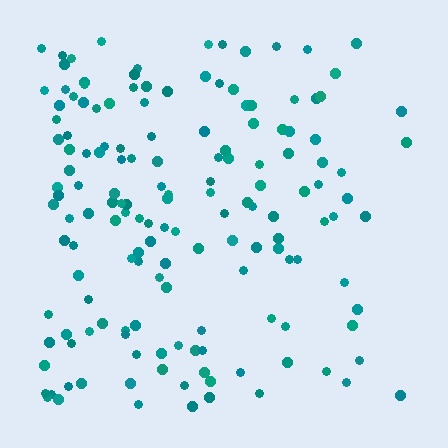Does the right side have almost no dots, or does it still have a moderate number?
Still a moderate number, just noticeably fewer than the left.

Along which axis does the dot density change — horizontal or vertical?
Horizontal.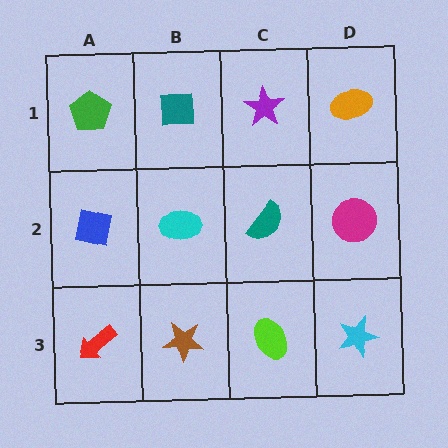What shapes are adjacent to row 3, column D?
A magenta circle (row 2, column D), a lime ellipse (row 3, column C).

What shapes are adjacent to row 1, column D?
A magenta circle (row 2, column D), a purple star (row 1, column C).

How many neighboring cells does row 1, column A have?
2.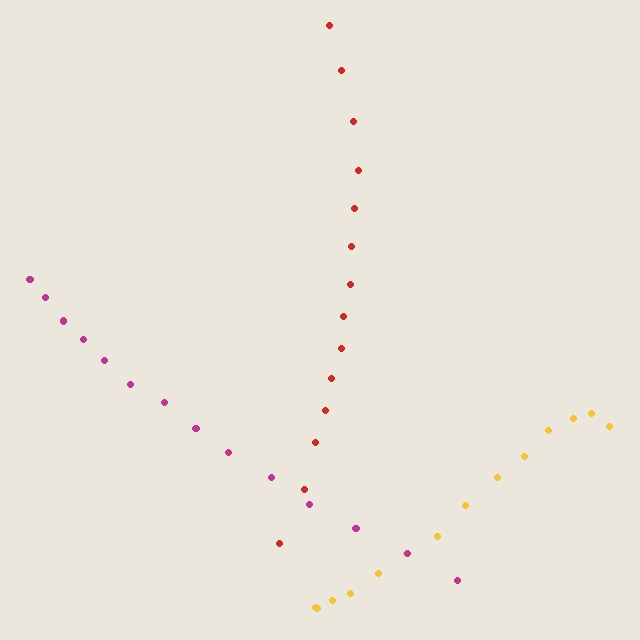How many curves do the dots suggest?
There are 3 distinct paths.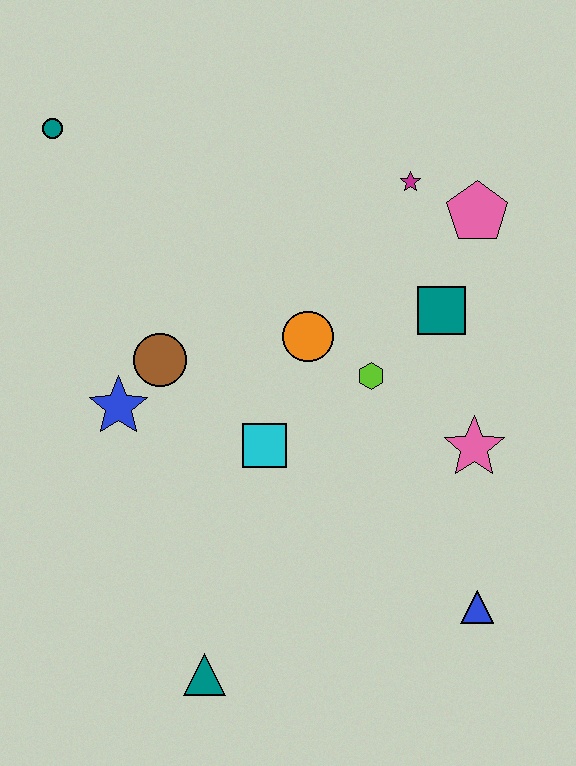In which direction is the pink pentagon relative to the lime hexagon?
The pink pentagon is above the lime hexagon.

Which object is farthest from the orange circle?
The teal triangle is farthest from the orange circle.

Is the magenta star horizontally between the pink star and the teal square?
No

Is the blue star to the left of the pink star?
Yes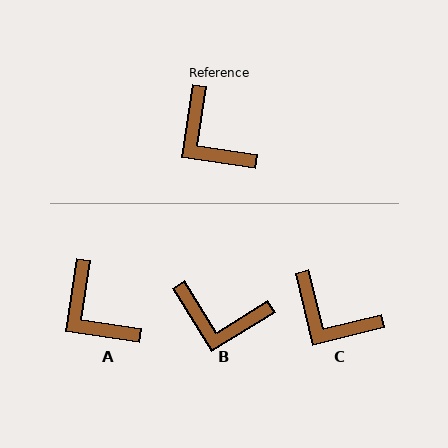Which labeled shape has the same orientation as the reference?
A.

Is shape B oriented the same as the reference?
No, it is off by about 40 degrees.